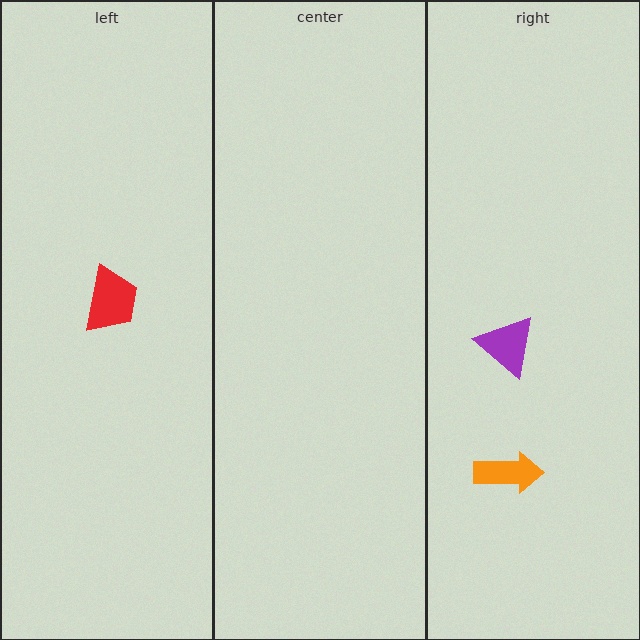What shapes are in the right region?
The purple triangle, the orange arrow.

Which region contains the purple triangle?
The right region.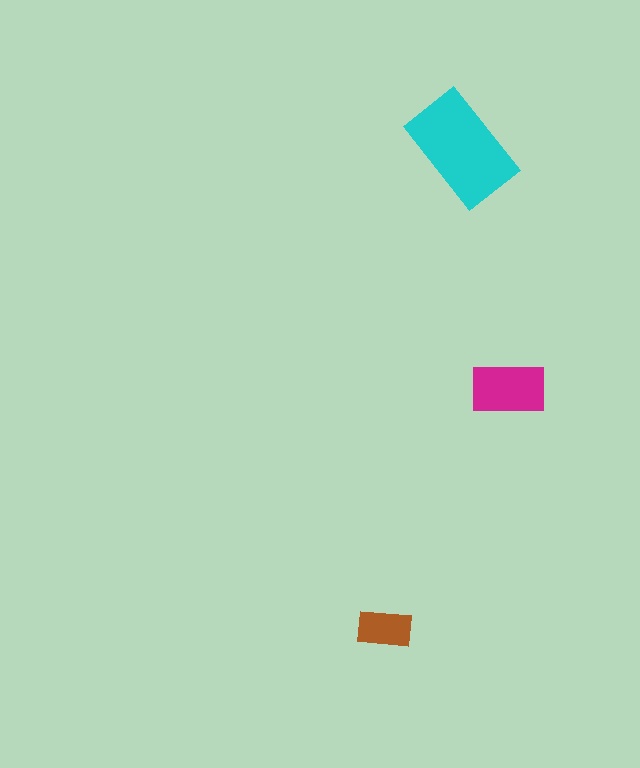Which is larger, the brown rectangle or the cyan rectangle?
The cyan one.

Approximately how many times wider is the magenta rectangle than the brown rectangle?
About 1.5 times wider.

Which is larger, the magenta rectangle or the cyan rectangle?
The cyan one.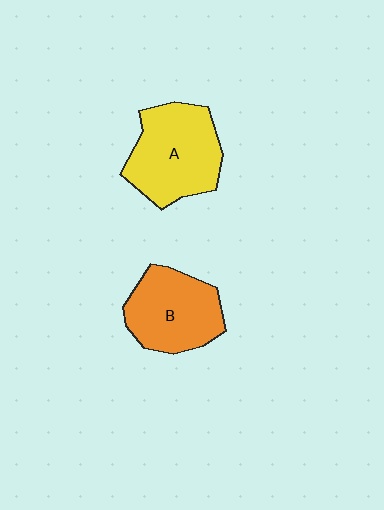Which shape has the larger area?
Shape A (yellow).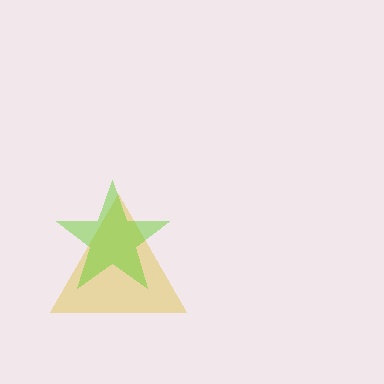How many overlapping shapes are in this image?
There are 2 overlapping shapes in the image.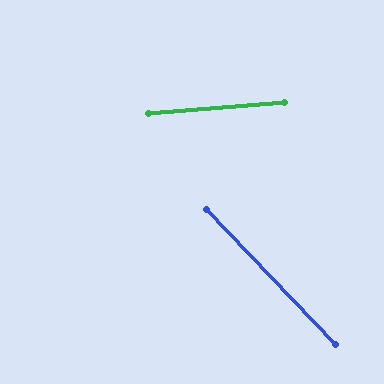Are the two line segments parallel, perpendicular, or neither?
Neither parallel nor perpendicular — they differ by about 51°.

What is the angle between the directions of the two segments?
Approximately 51 degrees.